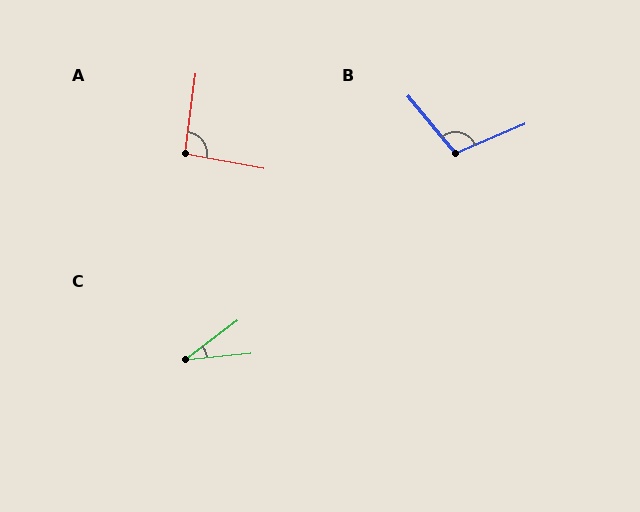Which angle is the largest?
B, at approximately 107 degrees.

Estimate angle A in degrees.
Approximately 93 degrees.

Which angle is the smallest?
C, at approximately 31 degrees.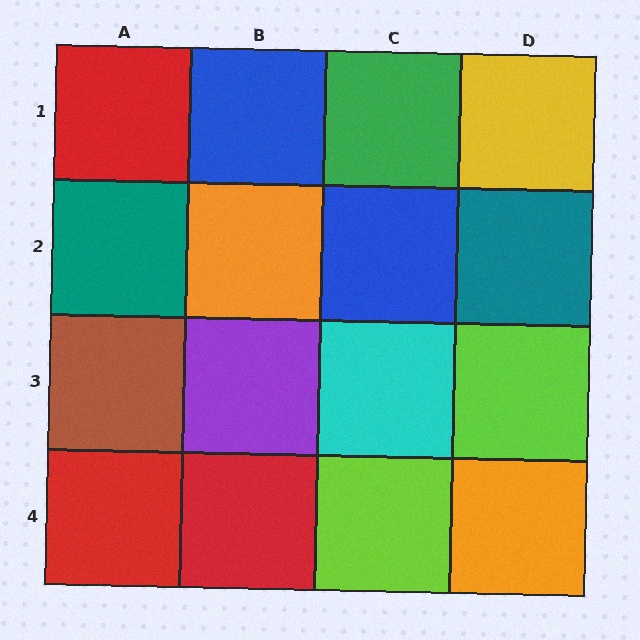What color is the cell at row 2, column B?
Orange.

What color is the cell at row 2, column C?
Blue.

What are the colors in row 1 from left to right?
Red, blue, green, yellow.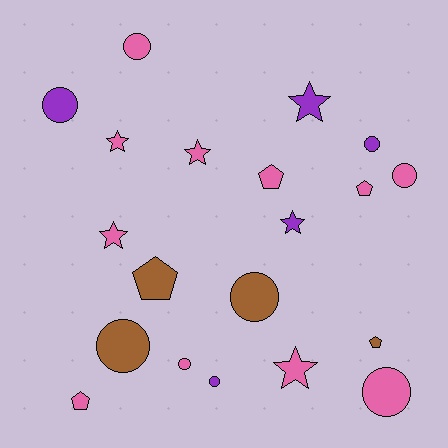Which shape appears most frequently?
Circle, with 9 objects.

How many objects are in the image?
There are 20 objects.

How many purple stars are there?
There are 2 purple stars.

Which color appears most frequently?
Pink, with 11 objects.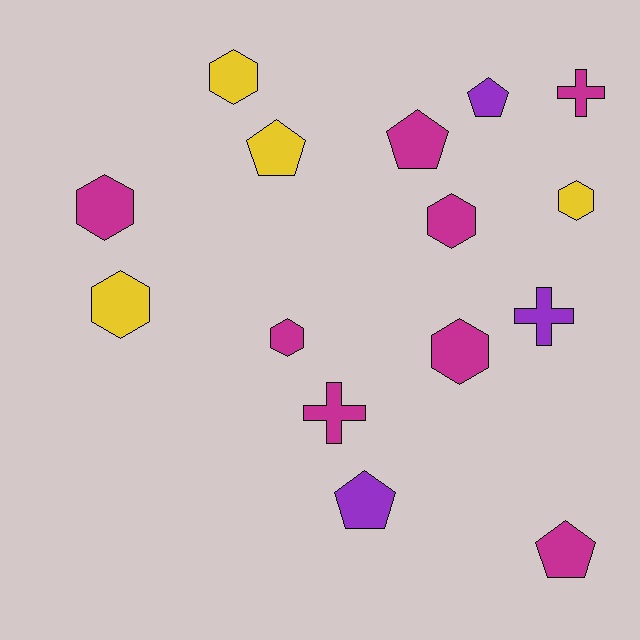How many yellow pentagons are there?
There is 1 yellow pentagon.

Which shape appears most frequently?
Hexagon, with 7 objects.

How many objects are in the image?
There are 15 objects.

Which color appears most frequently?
Magenta, with 8 objects.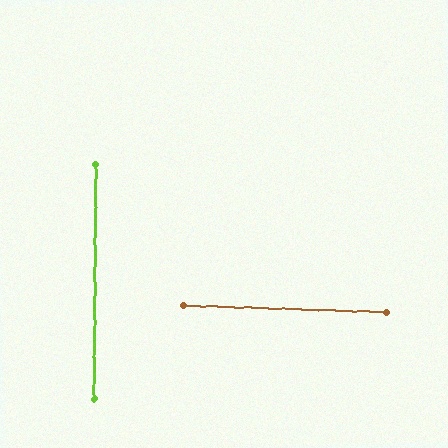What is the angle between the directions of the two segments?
Approximately 89 degrees.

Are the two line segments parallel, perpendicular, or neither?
Perpendicular — they meet at approximately 89°.